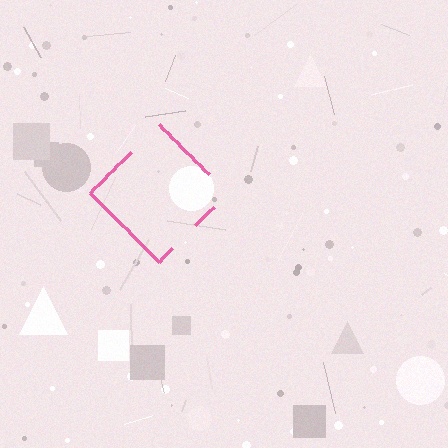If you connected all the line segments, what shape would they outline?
They would outline a diamond.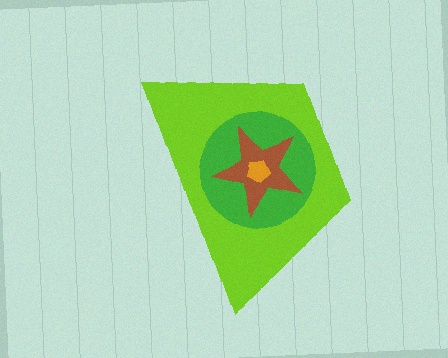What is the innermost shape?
The orange pentagon.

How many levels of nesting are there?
4.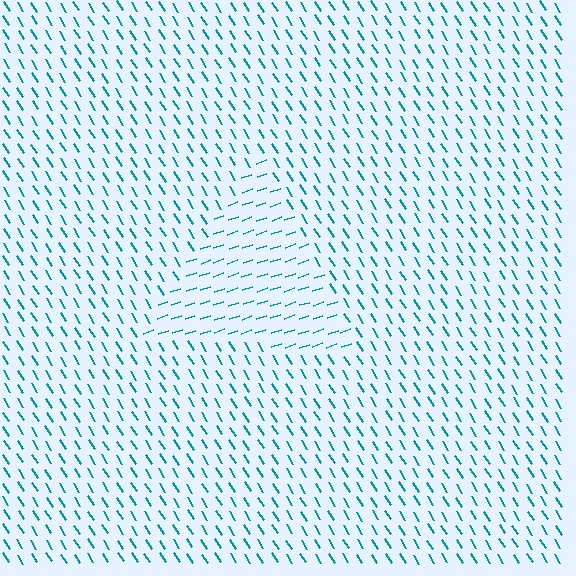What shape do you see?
I see a triangle.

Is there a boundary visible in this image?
Yes, there is a texture boundary formed by a change in line orientation.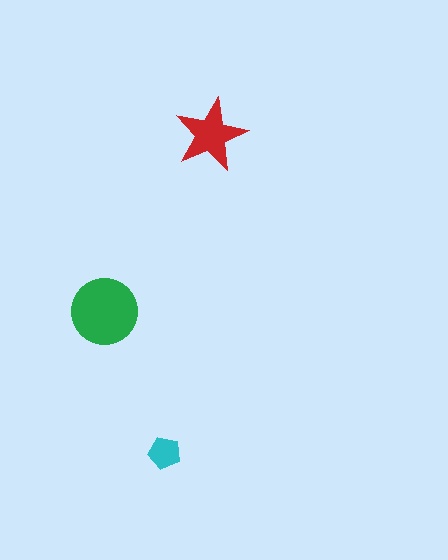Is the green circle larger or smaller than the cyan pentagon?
Larger.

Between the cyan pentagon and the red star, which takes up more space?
The red star.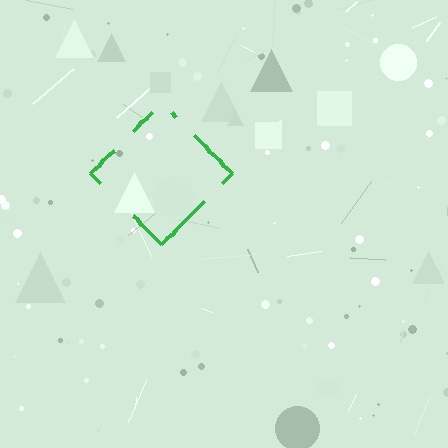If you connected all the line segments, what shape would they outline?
They would outline a diamond.